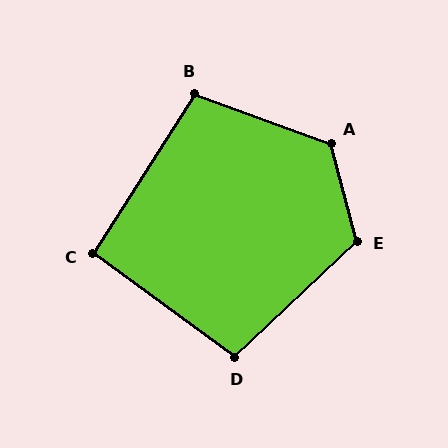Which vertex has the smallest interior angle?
C, at approximately 94 degrees.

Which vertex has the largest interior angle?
A, at approximately 125 degrees.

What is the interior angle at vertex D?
Approximately 100 degrees (obtuse).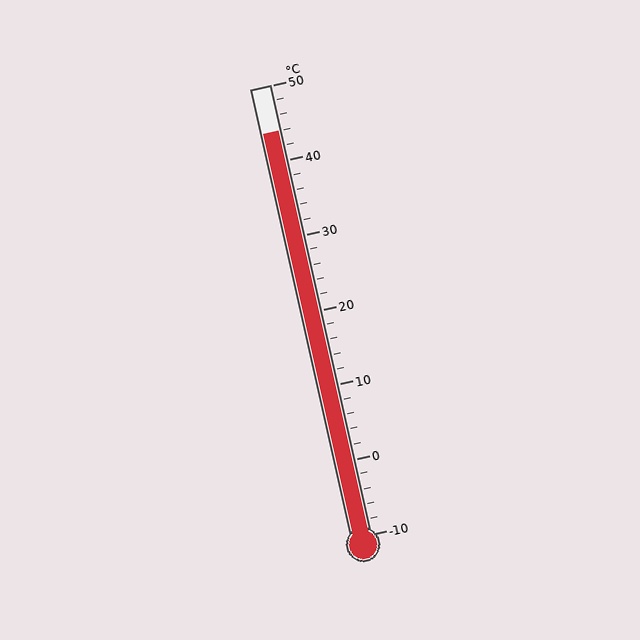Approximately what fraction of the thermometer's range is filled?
The thermometer is filled to approximately 90% of its range.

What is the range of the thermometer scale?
The thermometer scale ranges from -10°C to 50°C.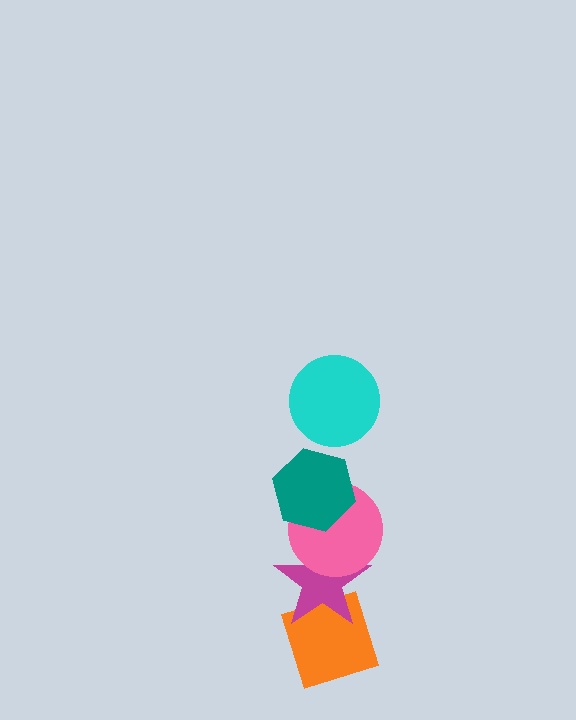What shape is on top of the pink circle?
The teal hexagon is on top of the pink circle.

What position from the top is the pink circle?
The pink circle is 3rd from the top.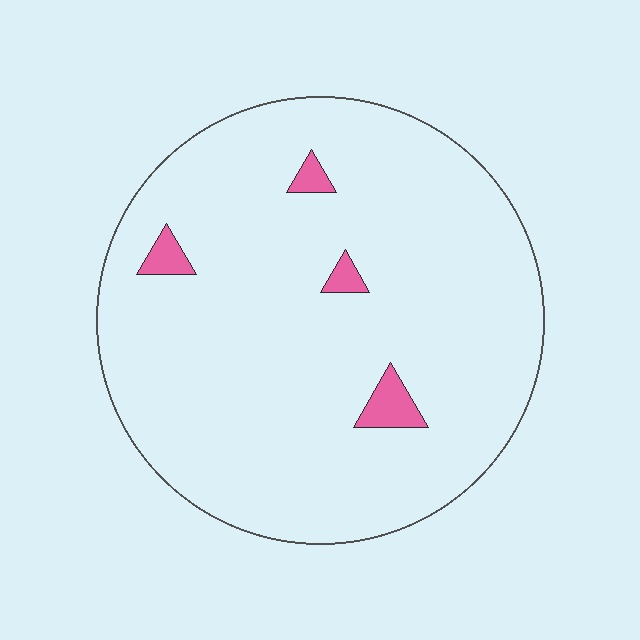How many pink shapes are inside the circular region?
4.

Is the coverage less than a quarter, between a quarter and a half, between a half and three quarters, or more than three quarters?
Less than a quarter.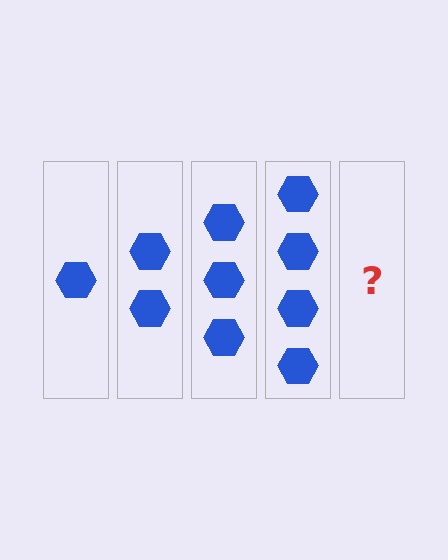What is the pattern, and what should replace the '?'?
The pattern is that each step adds one more hexagon. The '?' should be 5 hexagons.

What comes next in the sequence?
The next element should be 5 hexagons.